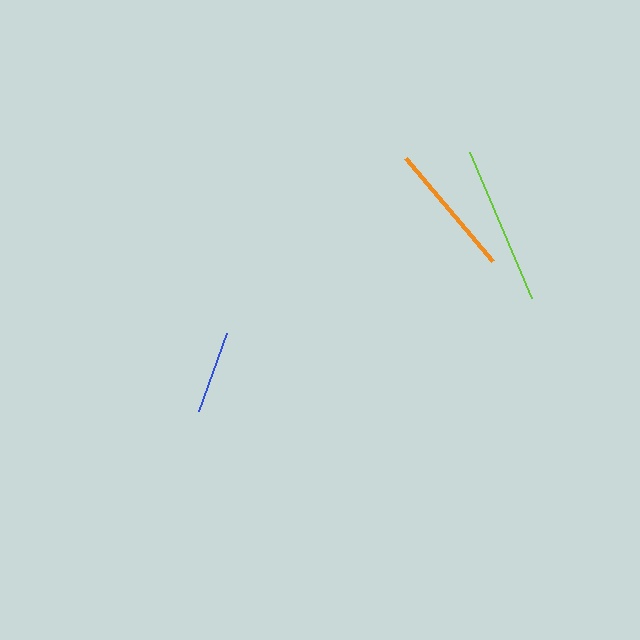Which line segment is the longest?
The lime line is the longest at approximately 158 pixels.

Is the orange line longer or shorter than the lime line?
The lime line is longer than the orange line.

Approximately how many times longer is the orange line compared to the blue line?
The orange line is approximately 1.6 times the length of the blue line.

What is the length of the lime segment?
The lime segment is approximately 158 pixels long.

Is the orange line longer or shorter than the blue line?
The orange line is longer than the blue line.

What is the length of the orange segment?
The orange segment is approximately 135 pixels long.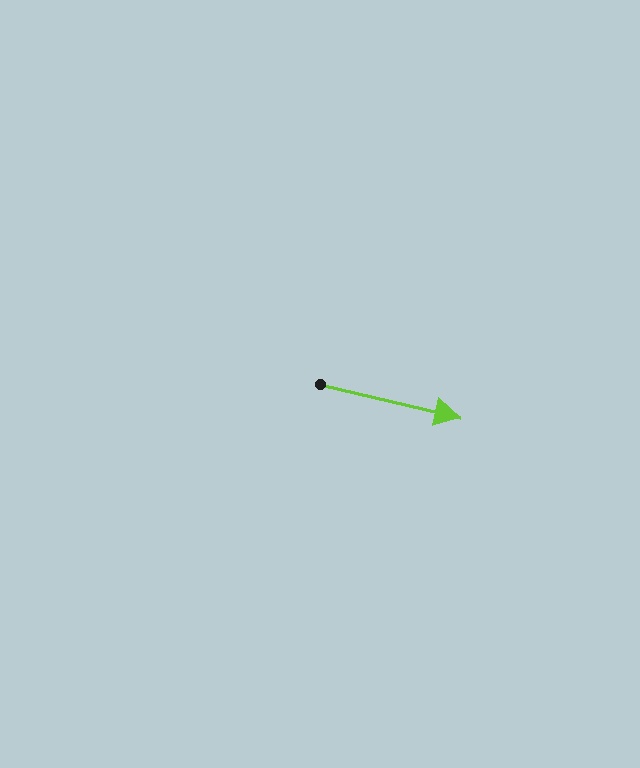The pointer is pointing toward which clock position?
Roughly 3 o'clock.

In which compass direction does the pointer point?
East.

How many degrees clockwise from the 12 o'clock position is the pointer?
Approximately 103 degrees.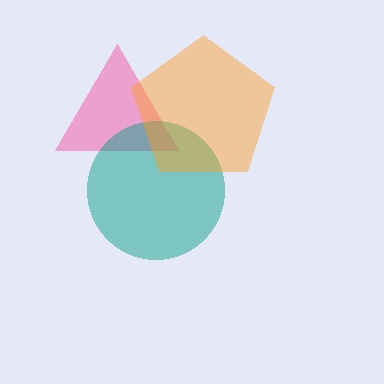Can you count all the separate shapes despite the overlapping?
Yes, there are 3 separate shapes.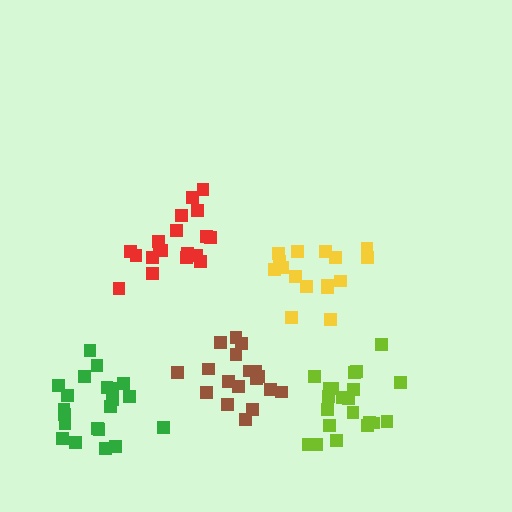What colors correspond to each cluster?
The clusters are colored: red, brown, lime, green, yellow.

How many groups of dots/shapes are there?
There are 5 groups.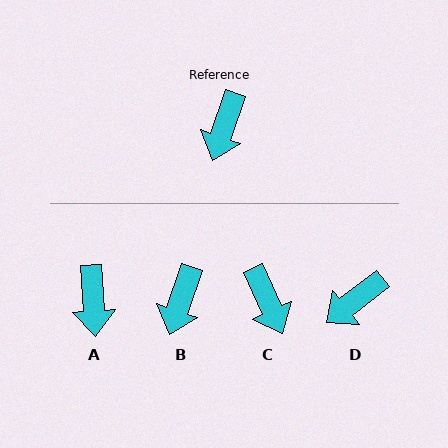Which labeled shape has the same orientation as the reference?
B.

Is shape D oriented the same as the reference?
No, it is off by about 33 degrees.